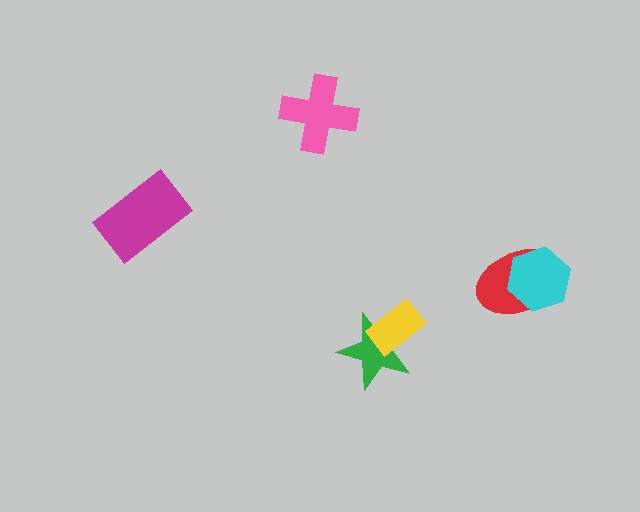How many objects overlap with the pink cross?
0 objects overlap with the pink cross.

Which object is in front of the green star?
The yellow rectangle is in front of the green star.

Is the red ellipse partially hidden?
Yes, it is partially covered by another shape.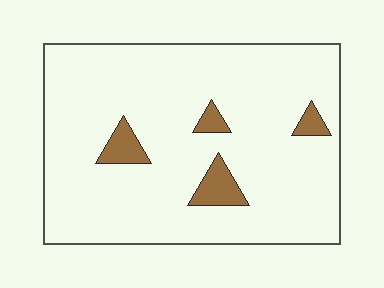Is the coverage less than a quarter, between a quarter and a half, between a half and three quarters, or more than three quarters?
Less than a quarter.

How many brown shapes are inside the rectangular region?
4.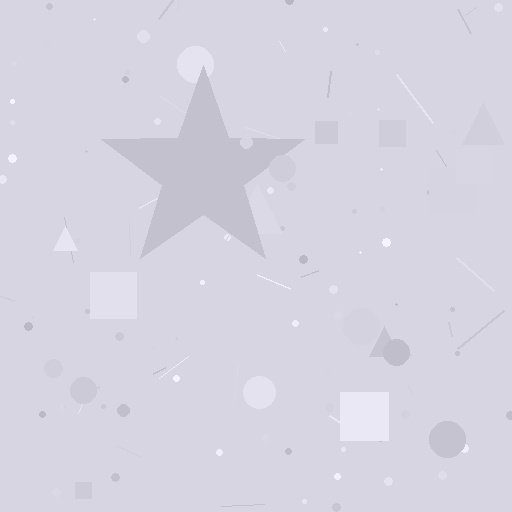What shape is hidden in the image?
A star is hidden in the image.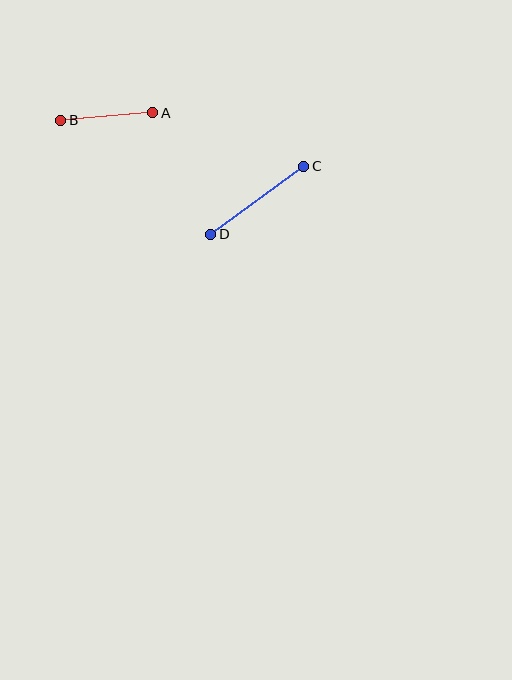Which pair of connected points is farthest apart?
Points C and D are farthest apart.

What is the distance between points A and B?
The distance is approximately 92 pixels.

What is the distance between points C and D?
The distance is approximately 115 pixels.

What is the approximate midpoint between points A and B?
The midpoint is at approximately (107, 116) pixels.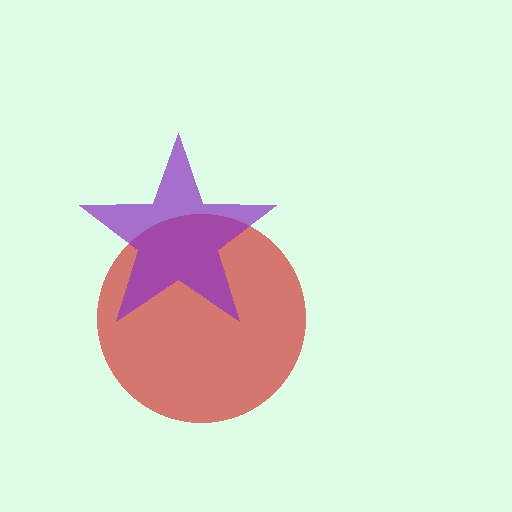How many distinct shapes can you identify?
There are 2 distinct shapes: a red circle, a purple star.